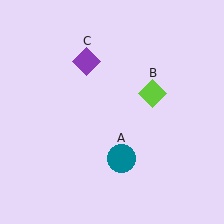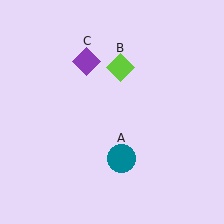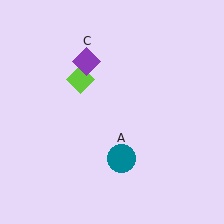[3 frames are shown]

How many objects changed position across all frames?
1 object changed position: lime diamond (object B).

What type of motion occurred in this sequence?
The lime diamond (object B) rotated counterclockwise around the center of the scene.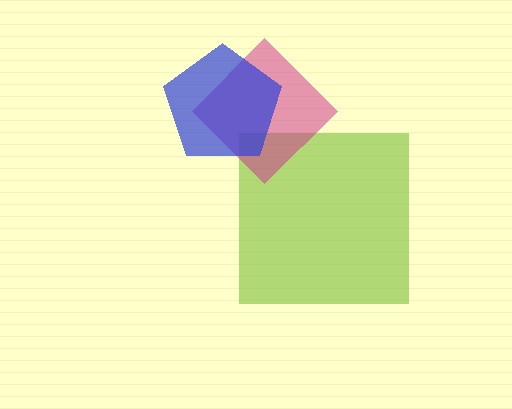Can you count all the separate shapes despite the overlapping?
Yes, there are 3 separate shapes.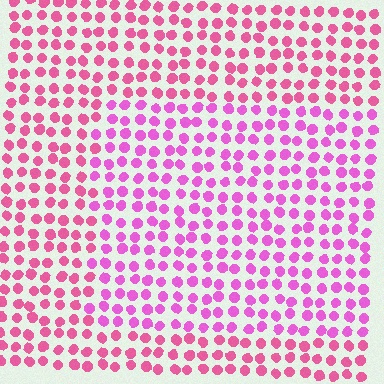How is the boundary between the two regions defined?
The boundary is defined purely by a slight shift in hue (about 25 degrees). Spacing, size, and orientation are identical on both sides.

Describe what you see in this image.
The image is filled with small pink elements in a uniform arrangement. A rectangle-shaped region is visible where the elements are tinted to a slightly different hue, forming a subtle color boundary.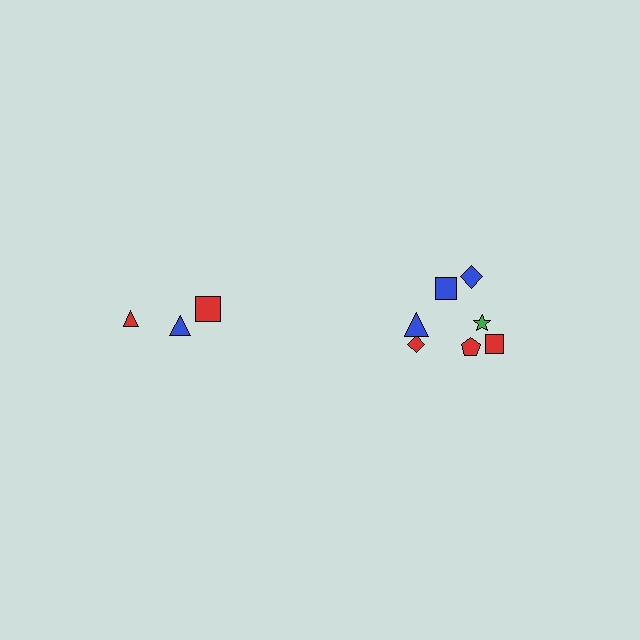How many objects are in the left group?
There are 3 objects.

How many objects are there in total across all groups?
There are 10 objects.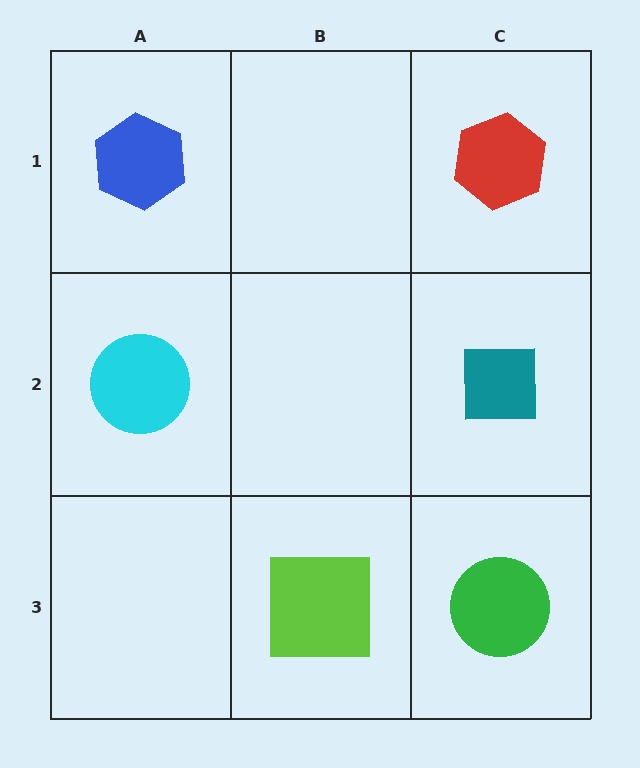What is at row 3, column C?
A green circle.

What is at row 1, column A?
A blue hexagon.